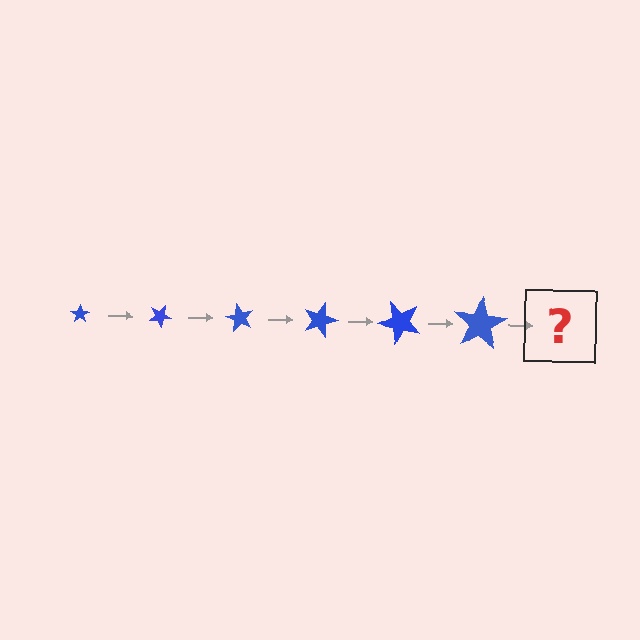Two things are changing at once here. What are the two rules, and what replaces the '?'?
The two rules are that the star grows larger each step and it rotates 30 degrees each step. The '?' should be a star, larger than the previous one and rotated 180 degrees from the start.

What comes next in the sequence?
The next element should be a star, larger than the previous one and rotated 180 degrees from the start.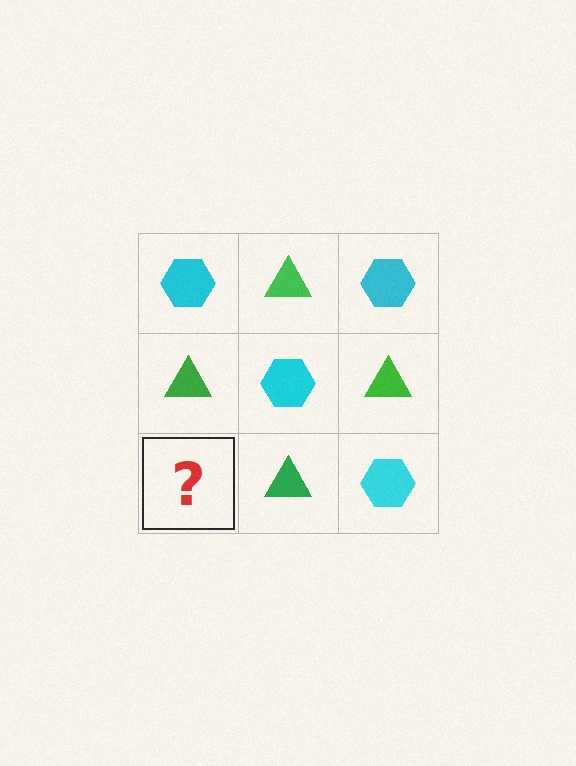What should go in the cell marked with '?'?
The missing cell should contain a cyan hexagon.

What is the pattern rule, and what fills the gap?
The rule is that it alternates cyan hexagon and green triangle in a checkerboard pattern. The gap should be filled with a cyan hexagon.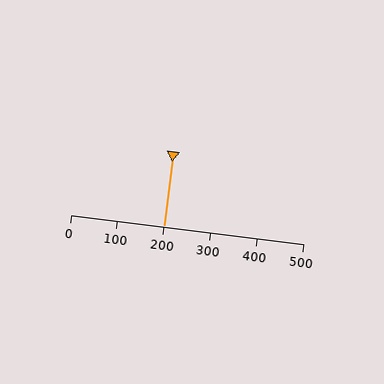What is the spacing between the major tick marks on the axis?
The major ticks are spaced 100 apart.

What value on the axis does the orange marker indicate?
The marker indicates approximately 200.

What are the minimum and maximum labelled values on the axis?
The axis runs from 0 to 500.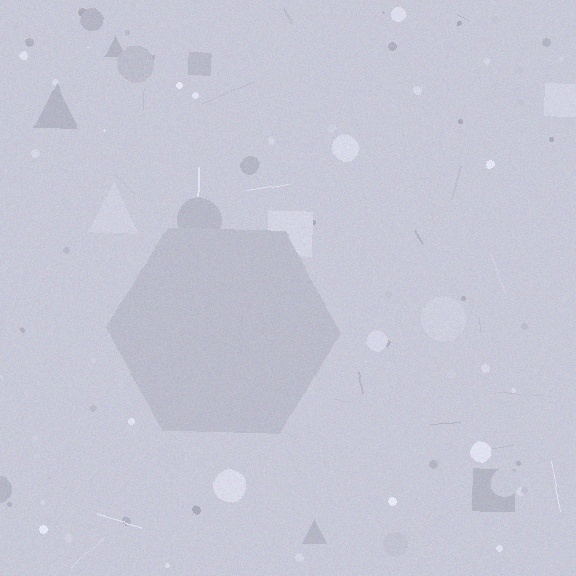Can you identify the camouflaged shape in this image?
The camouflaged shape is a hexagon.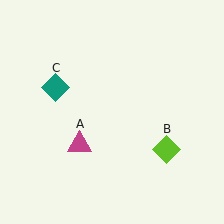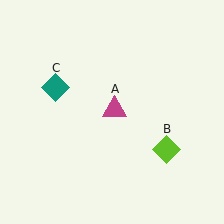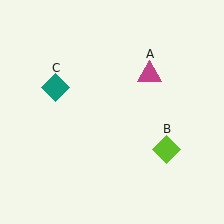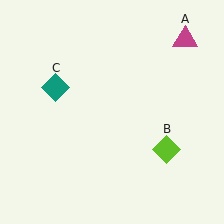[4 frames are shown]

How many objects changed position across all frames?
1 object changed position: magenta triangle (object A).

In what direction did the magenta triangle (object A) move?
The magenta triangle (object A) moved up and to the right.